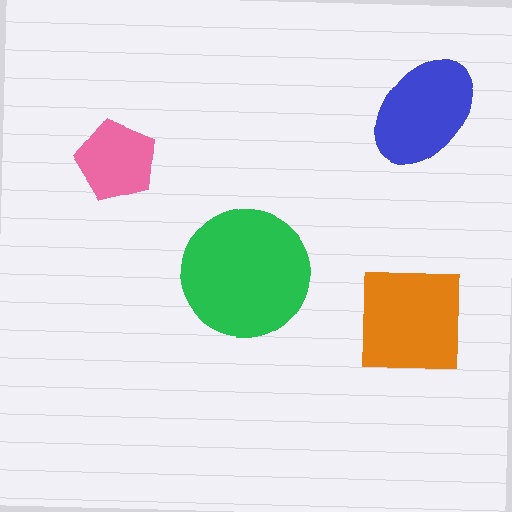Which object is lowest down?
The orange square is bottommost.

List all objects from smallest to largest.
The pink pentagon, the blue ellipse, the orange square, the green circle.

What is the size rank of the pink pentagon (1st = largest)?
4th.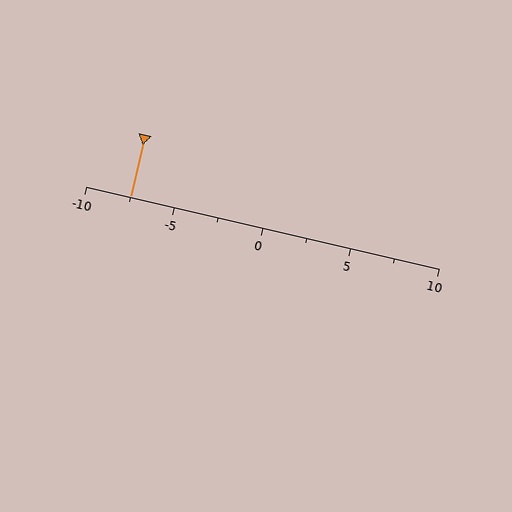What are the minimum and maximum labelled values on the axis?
The axis runs from -10 to 10.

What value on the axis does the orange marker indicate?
The marker indicates approximately -7.5.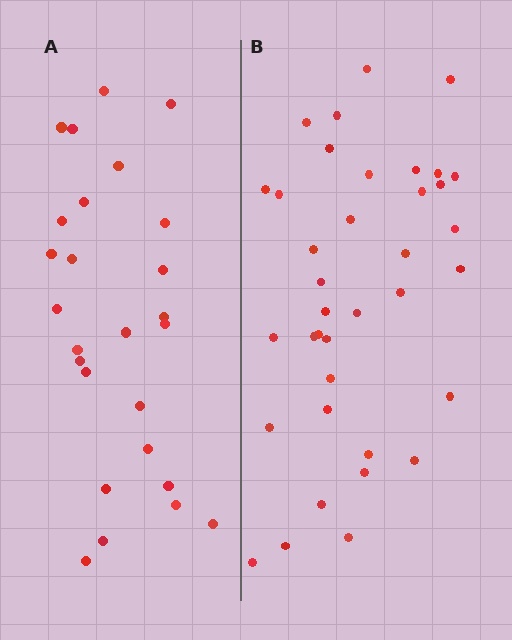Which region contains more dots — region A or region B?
Region B (the right region) has more dots.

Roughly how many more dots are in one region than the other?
Region B has roughly 12 or so more dots than region A.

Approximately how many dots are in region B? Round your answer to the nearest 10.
About 40 dots. (The exact count is 37, which rounds to 40.)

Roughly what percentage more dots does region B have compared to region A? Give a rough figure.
About 40% more.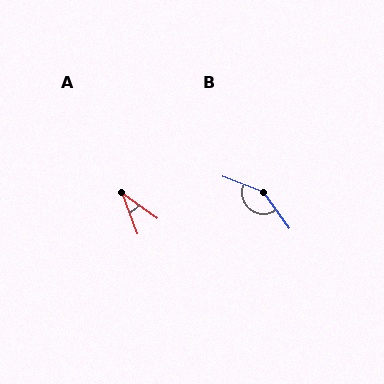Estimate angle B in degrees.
Approximately 146 degrees.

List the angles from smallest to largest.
A (34°), B (146°).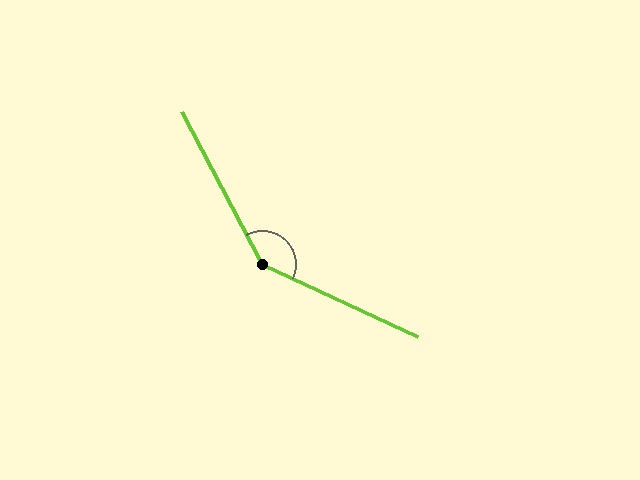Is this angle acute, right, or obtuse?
It is obtuse.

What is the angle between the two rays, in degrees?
Approximately 143 degrees.